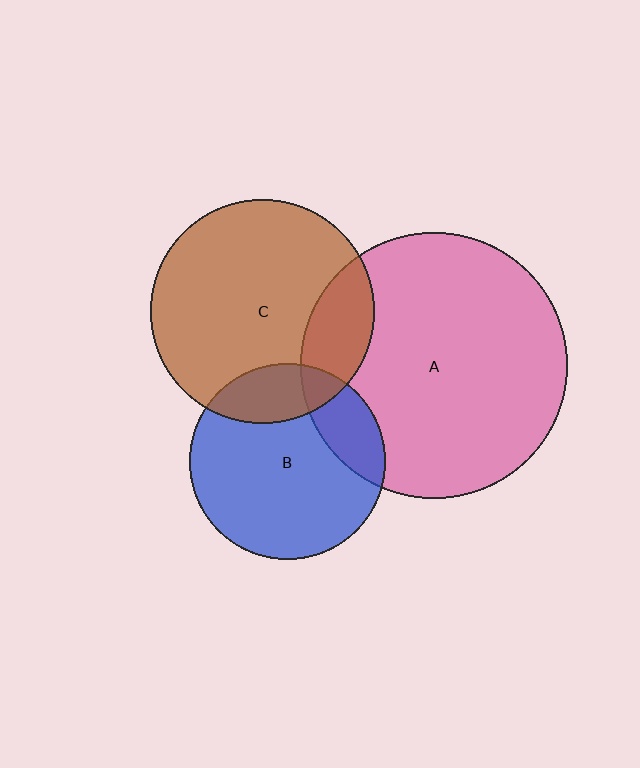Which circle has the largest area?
Circle A (pink).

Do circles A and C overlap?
Yes.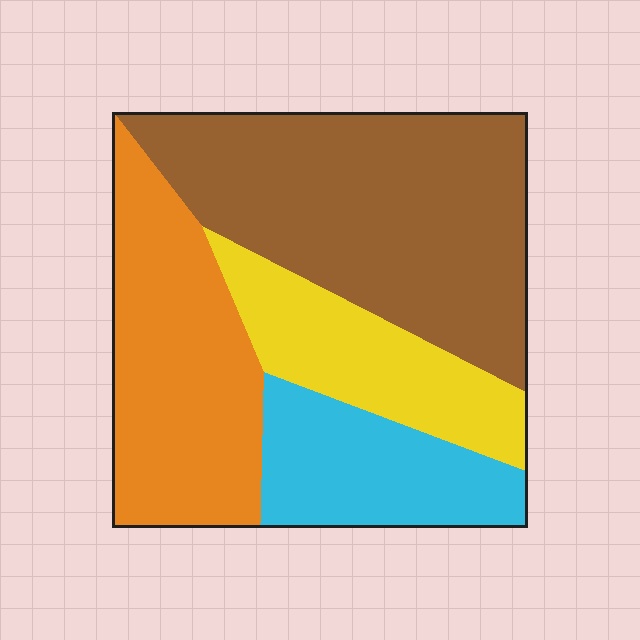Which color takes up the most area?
Brown, at roughly 40%.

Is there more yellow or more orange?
Orange.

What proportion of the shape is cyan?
Cyan covers about 15% of the shape.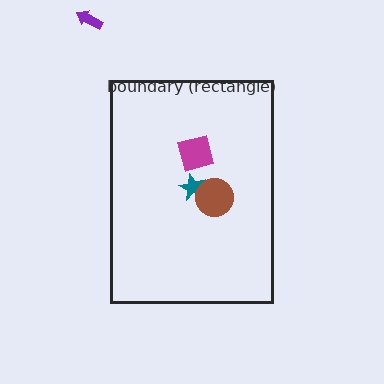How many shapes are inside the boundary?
3 inside, 1 outside.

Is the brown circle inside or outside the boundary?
Inside.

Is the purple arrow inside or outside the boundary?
Outside.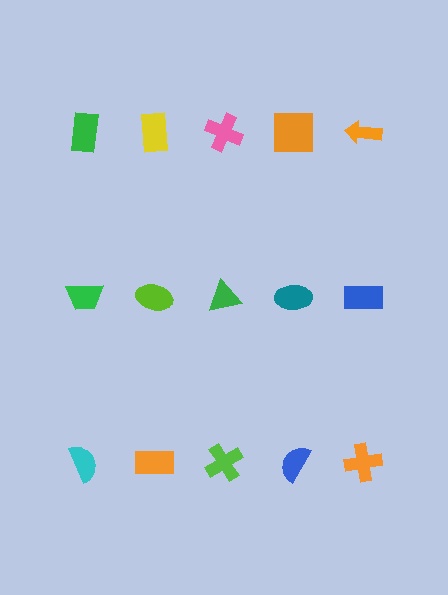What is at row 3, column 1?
A cyan semicircle.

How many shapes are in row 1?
5 shapes.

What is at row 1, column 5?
An orange arrow.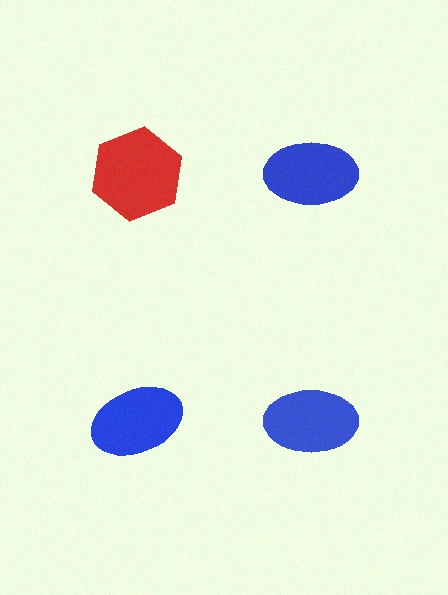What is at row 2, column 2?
A blue ellipse.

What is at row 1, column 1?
A red hexagon.